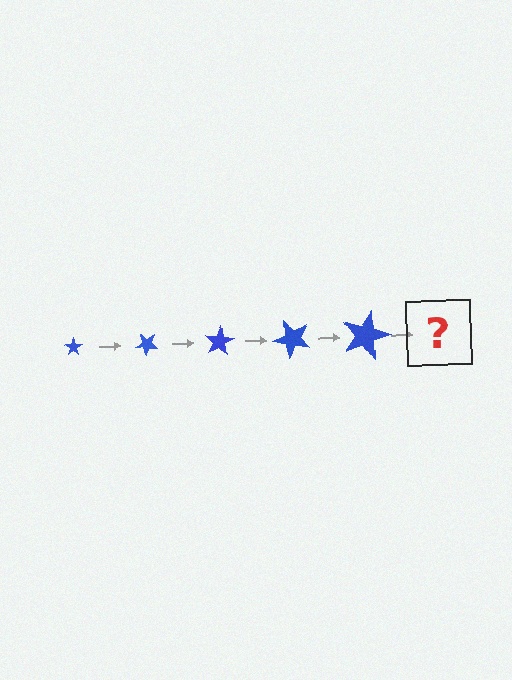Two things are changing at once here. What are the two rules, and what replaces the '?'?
The two rules are that the star grows larger each step and it rotates 40 degrees each step. The '?' should be a star, larger than the previous one and rotated 200 degrees from the start.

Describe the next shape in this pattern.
It should be a star, larger than the previous one and rotated 200 degrees from the start.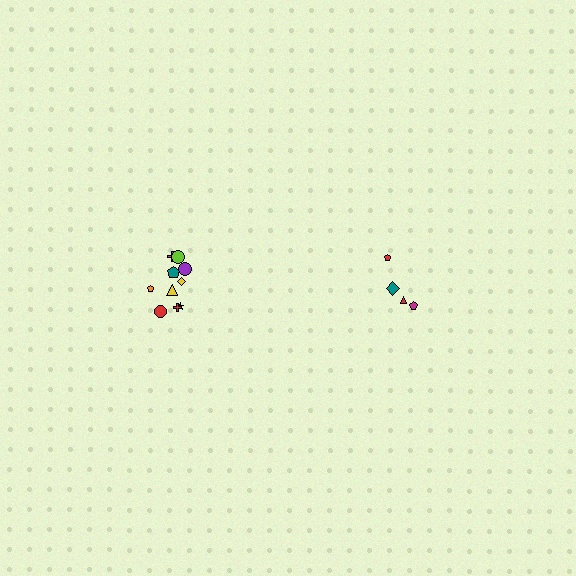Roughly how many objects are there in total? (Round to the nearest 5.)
Roughly 15 objects in total.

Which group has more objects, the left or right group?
The left group.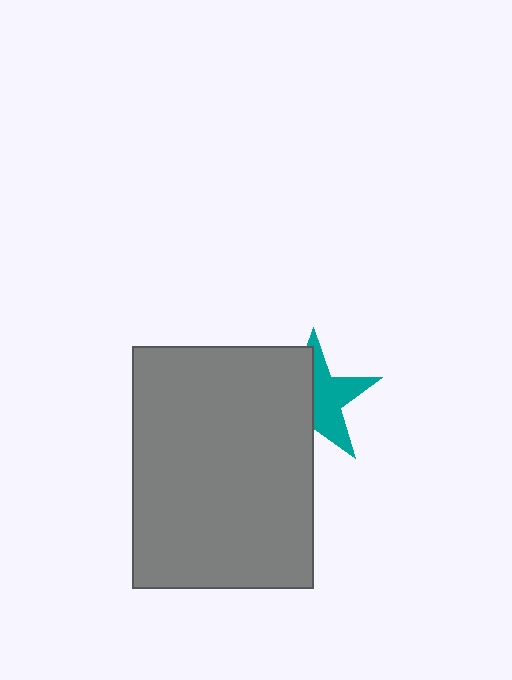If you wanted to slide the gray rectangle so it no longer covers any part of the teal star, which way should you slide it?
Slide it left — that is the most direct way to separate the two shapes.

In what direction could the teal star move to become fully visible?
The teal star could move right. That would shift it out from behind the gray rectangle entirely.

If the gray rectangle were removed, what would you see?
You would see the complete teal star.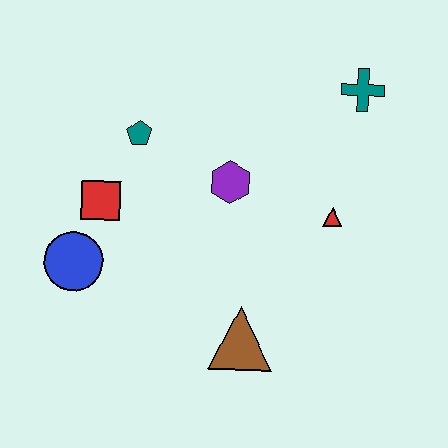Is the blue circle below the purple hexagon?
Yes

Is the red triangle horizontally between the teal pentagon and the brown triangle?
No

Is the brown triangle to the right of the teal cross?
No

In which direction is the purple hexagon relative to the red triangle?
The purple hexagon is to the left of the red triangle.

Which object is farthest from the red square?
The teal cross is farthest from the red square.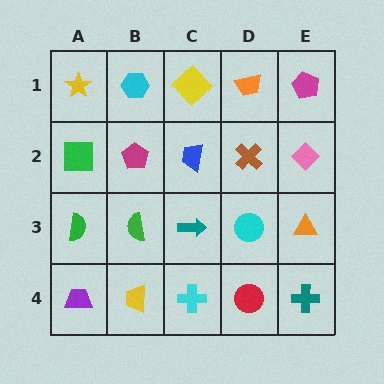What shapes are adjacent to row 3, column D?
A brown cross (row 2, column D), a red circle (row 4, column D), a teal arrow (row 3, column C), an orange triangle (row 3, column E).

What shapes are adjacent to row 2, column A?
A yellow star (row 1, column A), a green semicircle (row 3, column A), a magenta pentagon (row 2, column B).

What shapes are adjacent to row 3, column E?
A pink diamond (row 2, column E), a teal cross (row 4, column E), a cyan circle (row 3, column D).